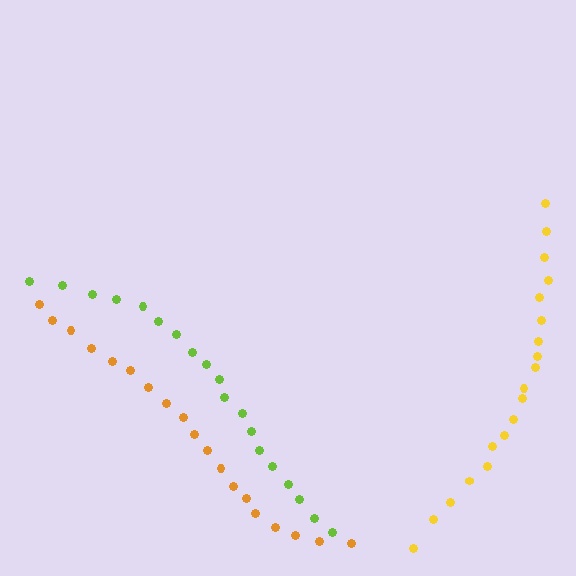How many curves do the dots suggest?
There are 3 distinct paths.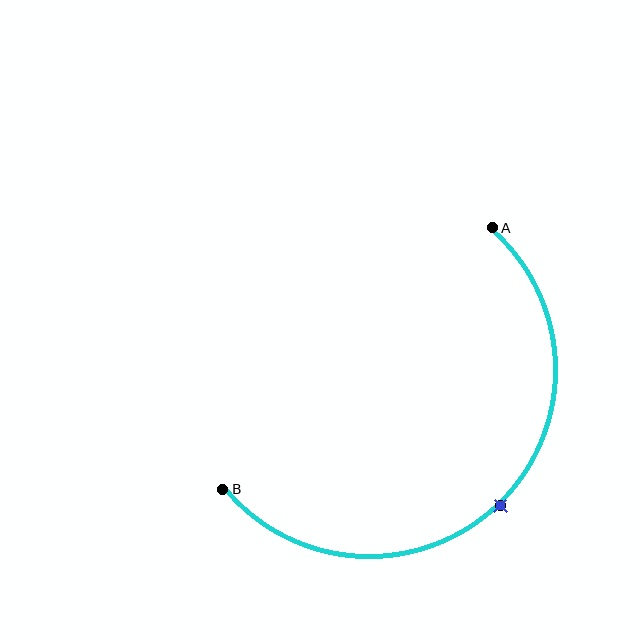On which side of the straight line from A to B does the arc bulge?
The arc bulges below and to the right of the straight line connecting A and B.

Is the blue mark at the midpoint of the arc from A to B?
Yes. The blue mark lies on the arc at equal arc-length from both A and B — it is the arc midpoint.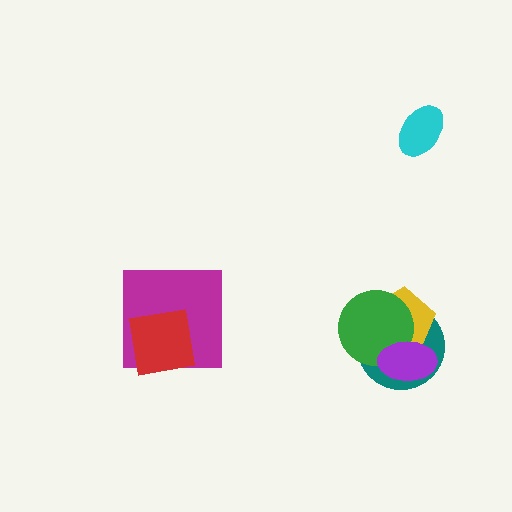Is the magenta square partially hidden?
Yes, it is partially covered by another shape.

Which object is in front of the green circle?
The purple ellipse is in front of the green circle.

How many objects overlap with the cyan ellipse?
0 objects overlap with the cyan ellipse.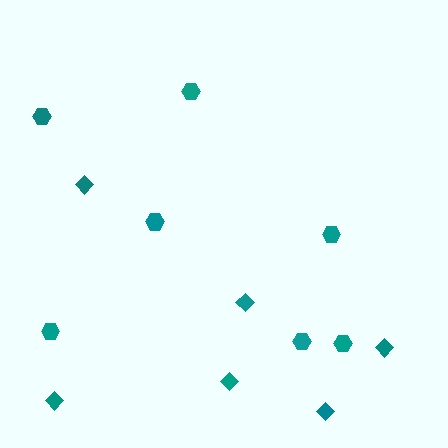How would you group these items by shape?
There are 2 groups: one group of diamonds (6) and one group of hexagons (7).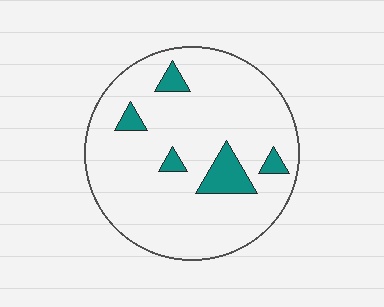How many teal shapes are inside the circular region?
5.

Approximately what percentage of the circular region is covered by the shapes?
Approximately 10%.